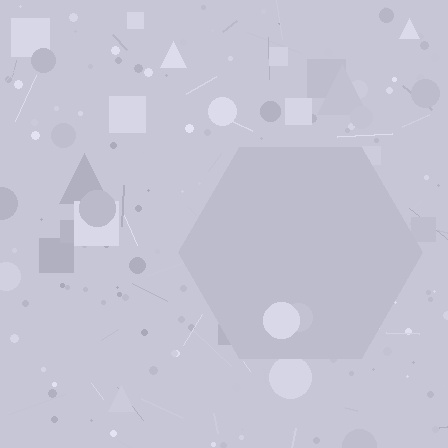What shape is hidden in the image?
A hexagon is hidden in the image.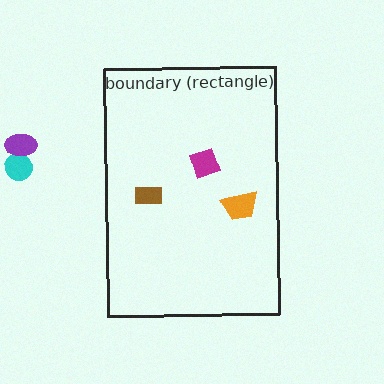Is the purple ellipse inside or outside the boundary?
Outside.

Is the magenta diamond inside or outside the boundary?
Inside.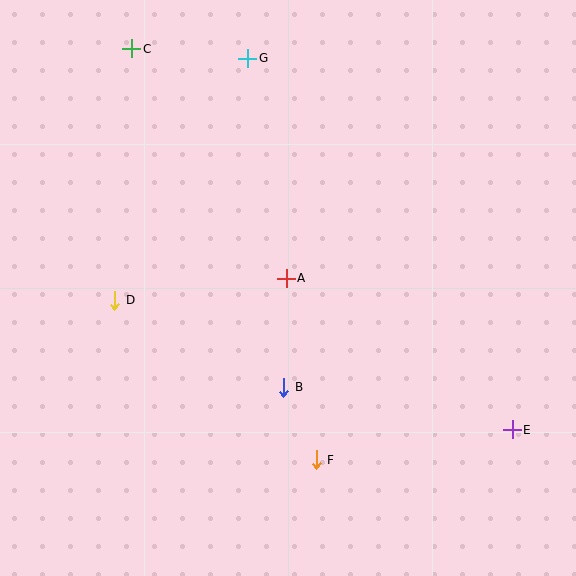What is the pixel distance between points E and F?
The distance between E and F is 199 pixels.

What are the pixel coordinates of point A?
Point A is at (286, 278).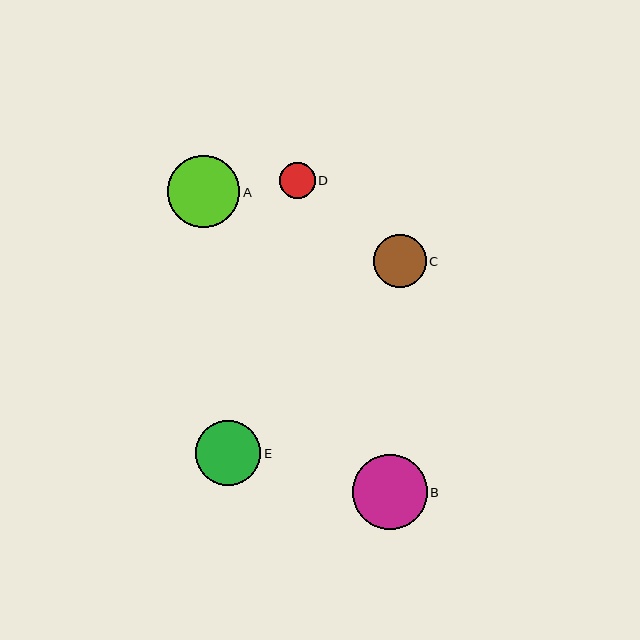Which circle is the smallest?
Circle D is the smallest with a size of approximately 35 pixels.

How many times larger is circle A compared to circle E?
Circle A is approximately 1.1 times the size of circle E.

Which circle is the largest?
Circle B is the largest with a size of approximately 75 pixels.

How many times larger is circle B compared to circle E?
Circle B is approximately 1.2 times the size of circle E.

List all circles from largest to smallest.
From largest to smallest: B, A, E, C, D.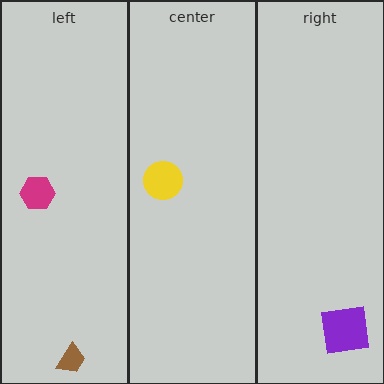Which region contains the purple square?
The right region.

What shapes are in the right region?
The purple square.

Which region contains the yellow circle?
The center region.